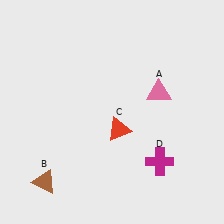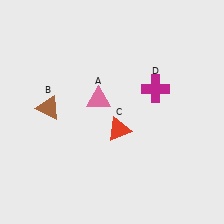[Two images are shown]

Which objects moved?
The objects that moved are: the pink triangle (A), the brown triangle (B), the magenta cross (D).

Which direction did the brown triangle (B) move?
The brown triangle (B) moved up.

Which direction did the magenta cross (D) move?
The magenta cross (D) moved up.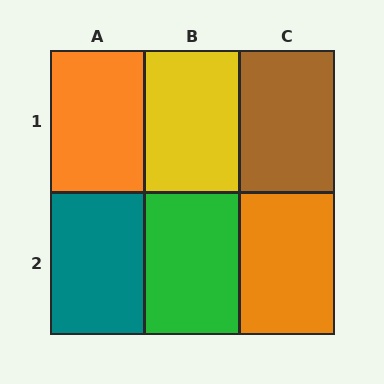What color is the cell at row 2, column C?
Orange.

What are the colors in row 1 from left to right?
Orange, yellow, brown.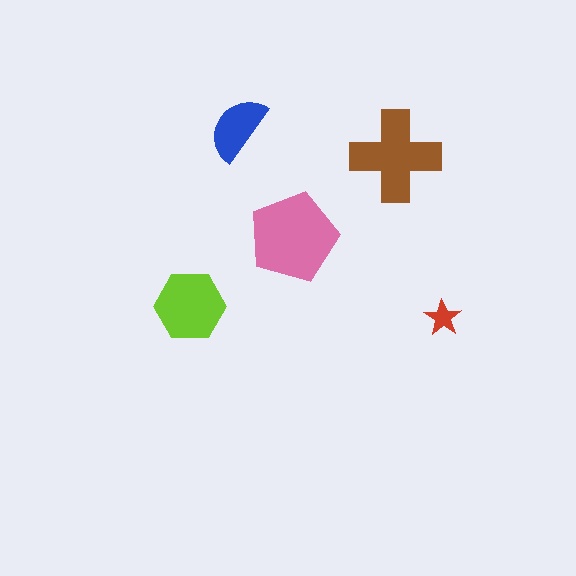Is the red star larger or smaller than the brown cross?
Smaller.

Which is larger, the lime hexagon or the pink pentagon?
The pink pentagon.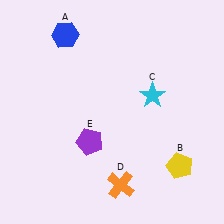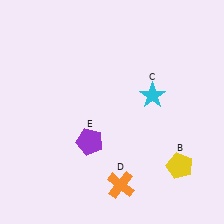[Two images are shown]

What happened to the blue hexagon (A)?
The blue hexagon (A) was removed in Image 2. It was in the top-left area of Image 1.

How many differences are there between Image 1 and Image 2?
There is 1 difference between the two images.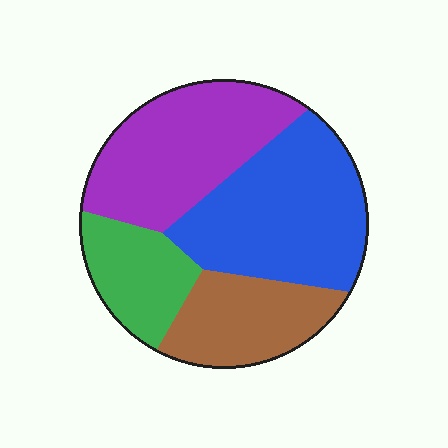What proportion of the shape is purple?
Purple covers 30% of the shape.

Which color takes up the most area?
Blue, at roughly 35%.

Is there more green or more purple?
Purple.